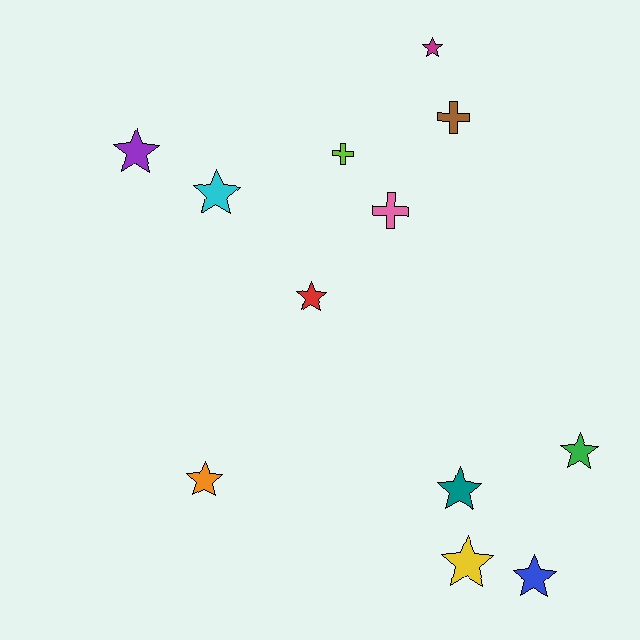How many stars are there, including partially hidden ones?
There are 9 stars.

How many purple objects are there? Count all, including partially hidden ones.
There is 1 purple object.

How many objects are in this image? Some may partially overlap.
There are 12 objects.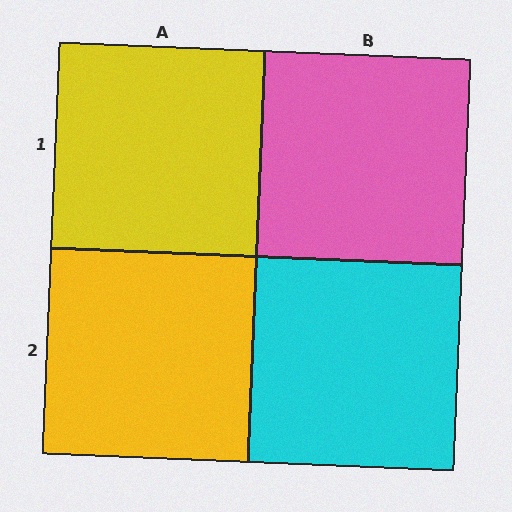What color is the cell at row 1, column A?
Yellow.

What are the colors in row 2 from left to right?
Yellow, cyan.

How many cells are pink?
1 cell is pink.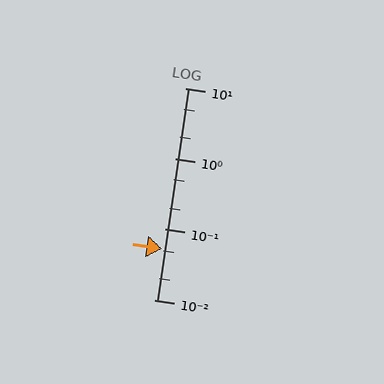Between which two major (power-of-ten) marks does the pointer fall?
The pointer is between 0.01 and 0.1.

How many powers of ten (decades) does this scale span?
The scale spans 3 decades, from 0.01 to 10.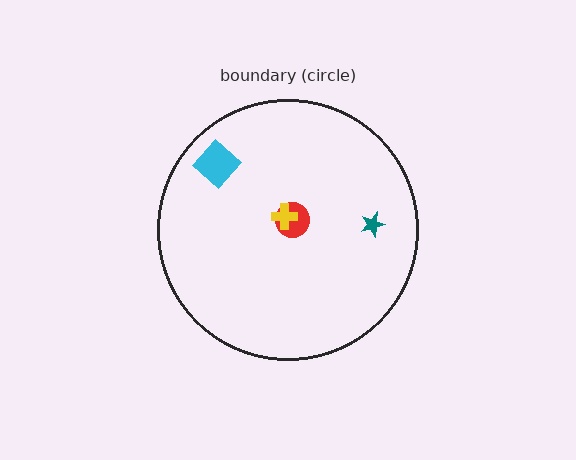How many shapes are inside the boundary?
4 inside, 0 outside.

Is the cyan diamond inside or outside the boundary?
Inside.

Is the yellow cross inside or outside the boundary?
Inside.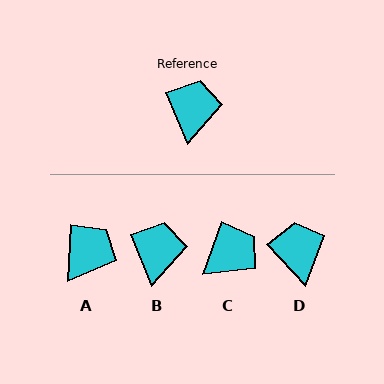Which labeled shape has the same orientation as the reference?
B.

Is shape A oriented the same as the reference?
No, it is off by about 26 degrees.